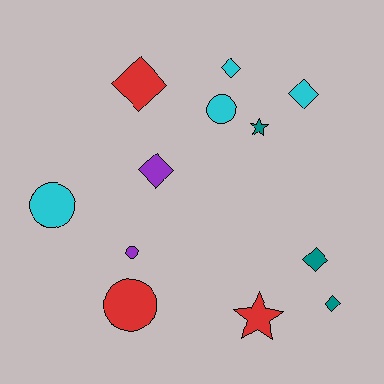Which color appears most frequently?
Cyan, with 4 objects.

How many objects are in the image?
There are 12 objects.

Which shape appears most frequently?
Diamond, with 6 objects.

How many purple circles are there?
There is 1 purple circle.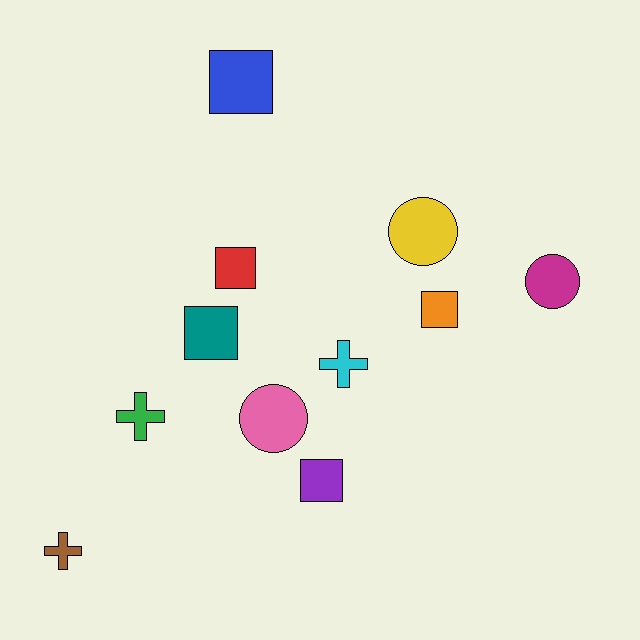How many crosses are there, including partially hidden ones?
There are 3 crosses.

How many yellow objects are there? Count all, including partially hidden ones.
There is 1 yellow object.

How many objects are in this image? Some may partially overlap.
There are 11 objects.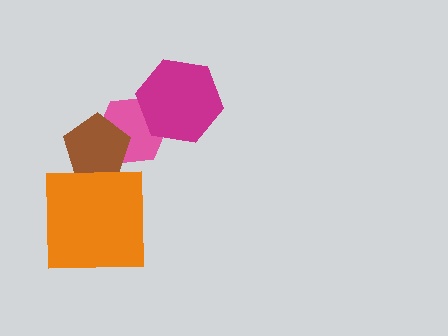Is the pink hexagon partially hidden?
Yes, it is partially covered by another shape.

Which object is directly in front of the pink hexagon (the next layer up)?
The brown pentagon is directly in front of the pink hexagon.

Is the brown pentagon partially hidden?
Yes, it is partially covered by another shape.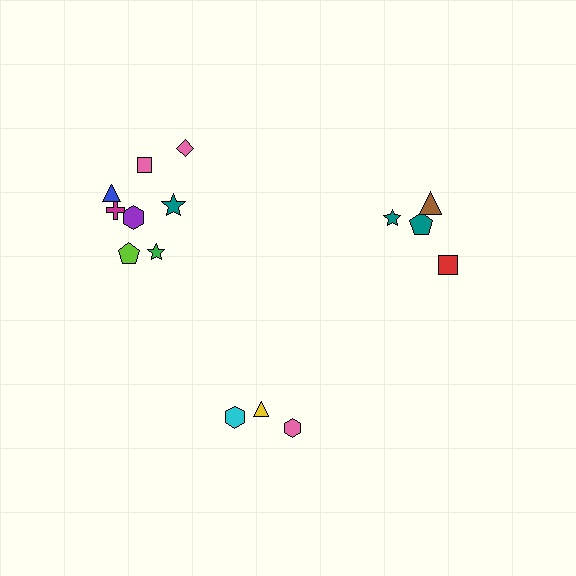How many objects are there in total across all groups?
There are 15 objects.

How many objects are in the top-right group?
There are 4 objects.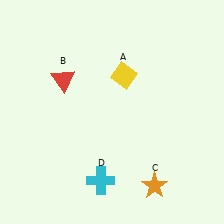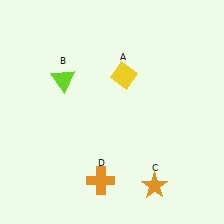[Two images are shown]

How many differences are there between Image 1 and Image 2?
There are 2 differences between the two images.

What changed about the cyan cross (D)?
In Image 1, D is cyan. In Image 2, it changed to orange.